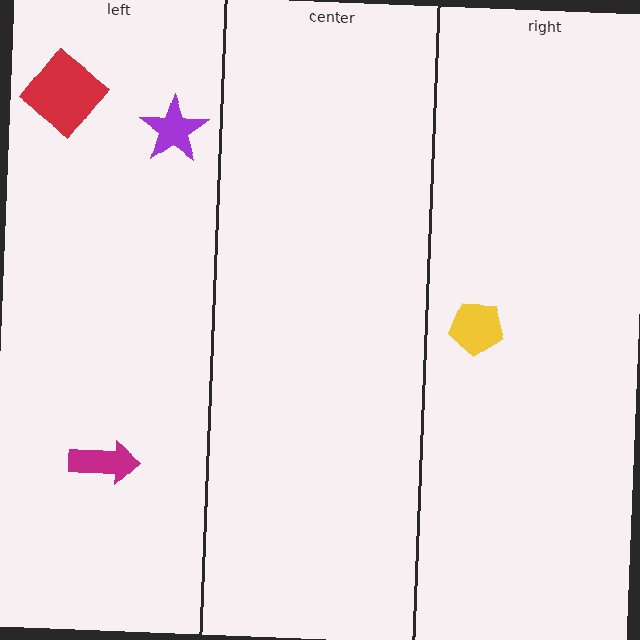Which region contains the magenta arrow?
The left region.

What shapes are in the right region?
The yellow pentagon.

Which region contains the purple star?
The left region.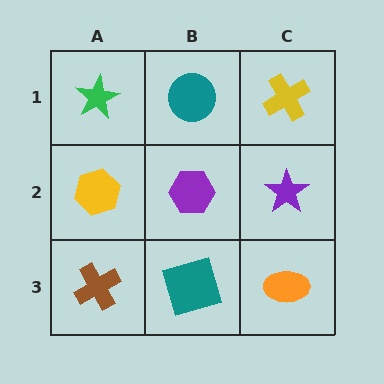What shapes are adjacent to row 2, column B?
A teal circle (row 1, column B), a teal square (row 3, column B), a yellow hexagon (row 2, column A), a purple star (row 2, column C).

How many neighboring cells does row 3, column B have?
3.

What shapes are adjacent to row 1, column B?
A purple hexagon (row 2, column B), a green star (row 1, column A), a yellow cross (row 1, column C).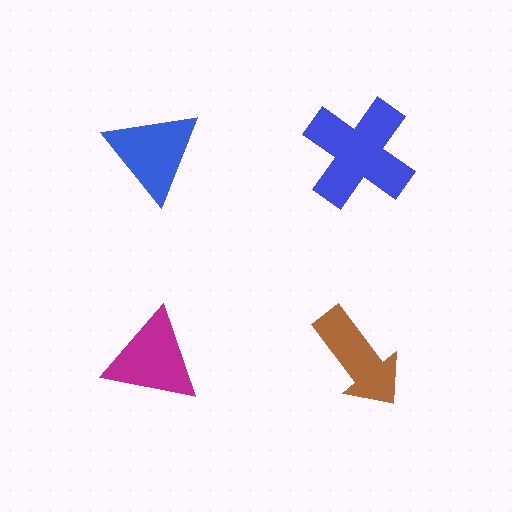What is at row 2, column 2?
A brown arrow.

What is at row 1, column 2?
A blue cross.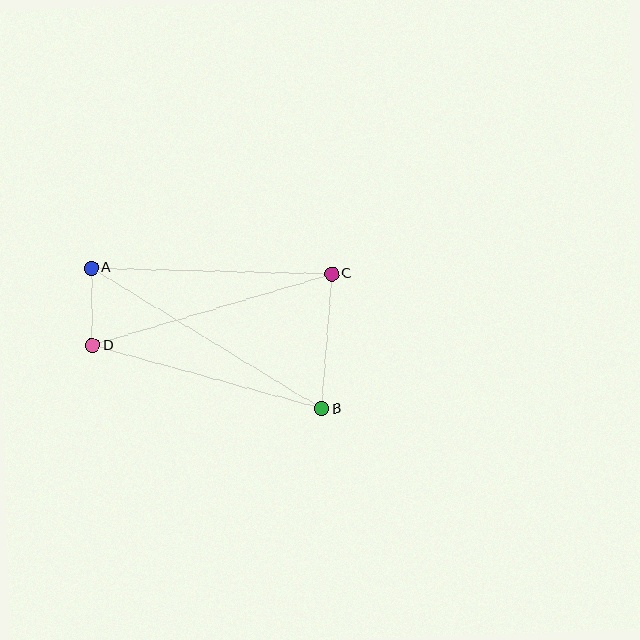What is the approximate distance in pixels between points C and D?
The distance between C and D is approximately 250 pixels.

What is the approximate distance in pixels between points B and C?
The distance between B and C is approximately 135 pixels.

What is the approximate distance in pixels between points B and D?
The distance between B and D is approximately 238 pixels.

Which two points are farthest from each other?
Points A and B are farthest from each other.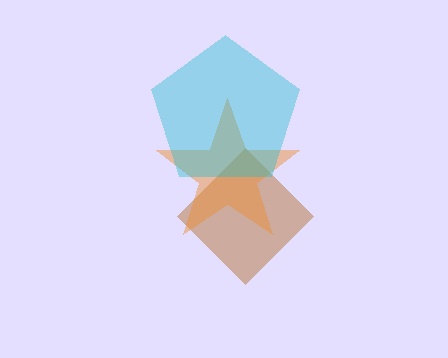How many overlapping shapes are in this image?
There are 3 overlapping shapes in the image.